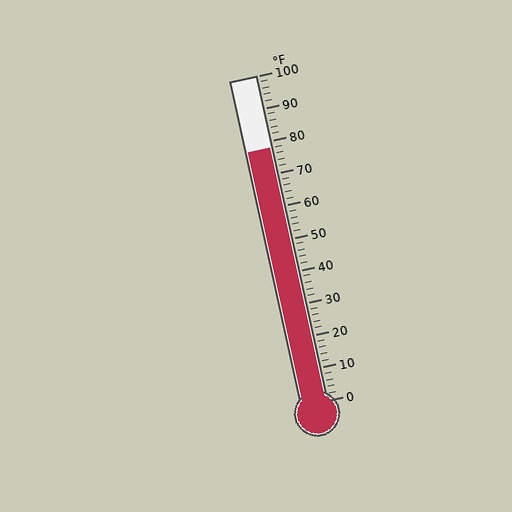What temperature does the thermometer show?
The thermometer shows approximately 78°F.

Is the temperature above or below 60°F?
The temperature is above 60°F.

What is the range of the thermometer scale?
The thermometer scale ranges from 0°F to 100°F.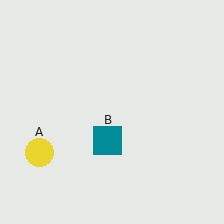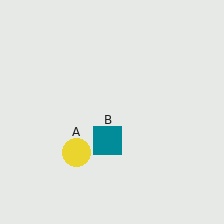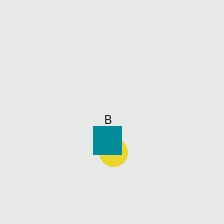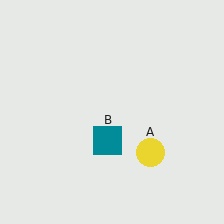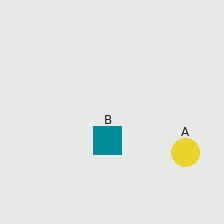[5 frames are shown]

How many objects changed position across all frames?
1 object changed position: yellow circle (object A).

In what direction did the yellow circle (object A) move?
The yellow circle (object A) moved right.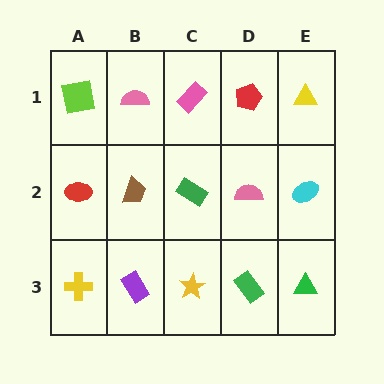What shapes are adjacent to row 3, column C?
A green rectangle (row 2, column C), a purple rectangle (row 3, column B), a green rectangle (row 3, column D).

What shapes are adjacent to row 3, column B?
A brown trapezoid (row 2, column B), a yellow cross (row 3, column A), a yellow star (row 3, column C).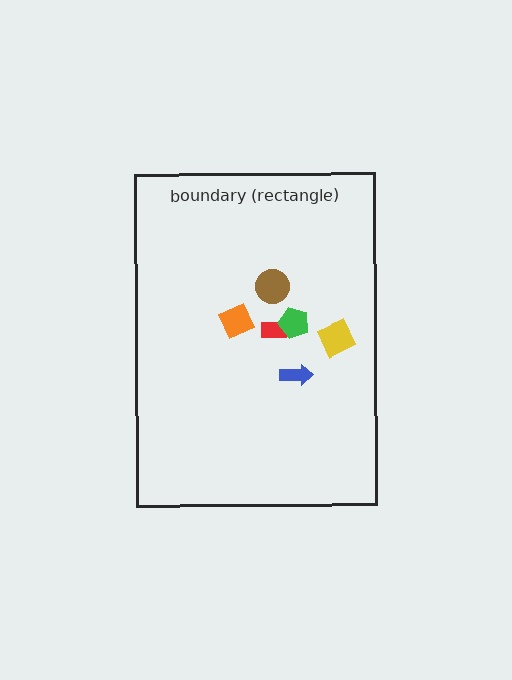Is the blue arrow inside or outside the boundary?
Inside.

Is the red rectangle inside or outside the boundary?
Inside.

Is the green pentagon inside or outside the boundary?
Inside.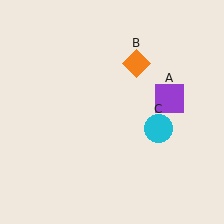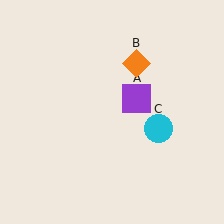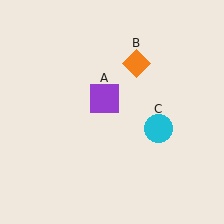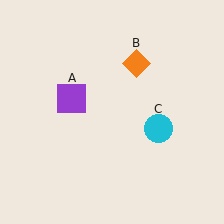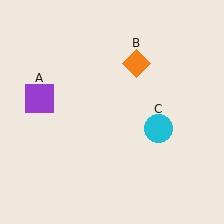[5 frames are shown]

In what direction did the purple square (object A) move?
The purple square (object A) moved left.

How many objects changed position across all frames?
1 object changed position: purple square (object A).